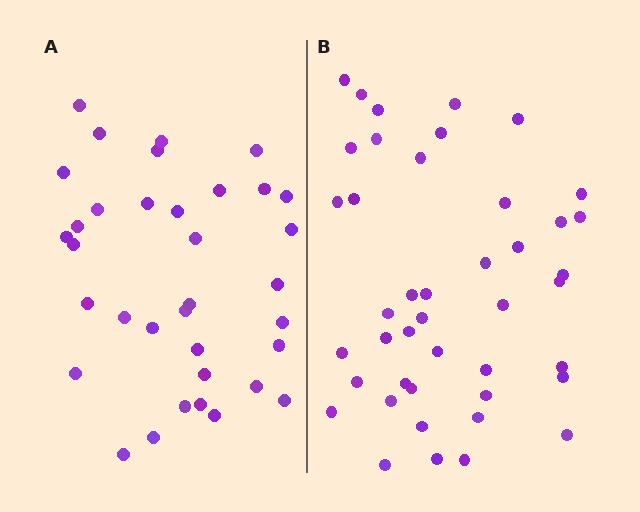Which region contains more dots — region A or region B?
Region B (the right region) has more dots.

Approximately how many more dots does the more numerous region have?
Region B has roughly 8 or so more dots than region A.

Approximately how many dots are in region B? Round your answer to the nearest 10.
About 40 dots. (The exact count is 43, which rounds to 40.)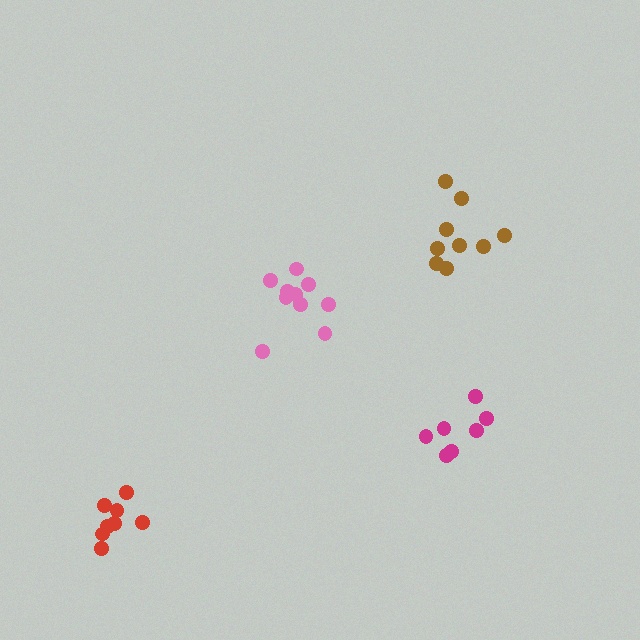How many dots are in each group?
Group 1: 10 dots, Group 2: 8 dots, Group 3: 7 dots, Group 4: 9 dots (34 total).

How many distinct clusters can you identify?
There are 4 distinct clusters.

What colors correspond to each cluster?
The clusters are colored: pink, red, magenta, brown.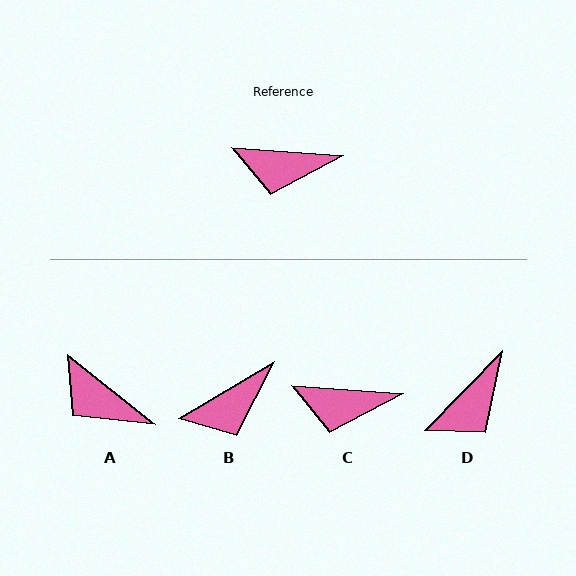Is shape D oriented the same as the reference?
No, it is off by about 50 degrees.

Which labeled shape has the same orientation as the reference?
C.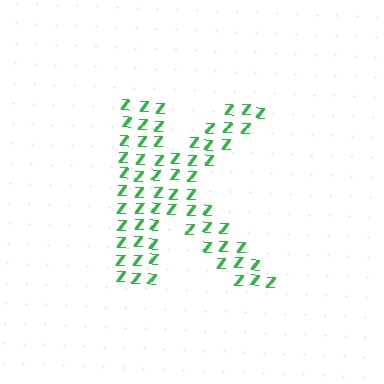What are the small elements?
The small elements are letter Z's.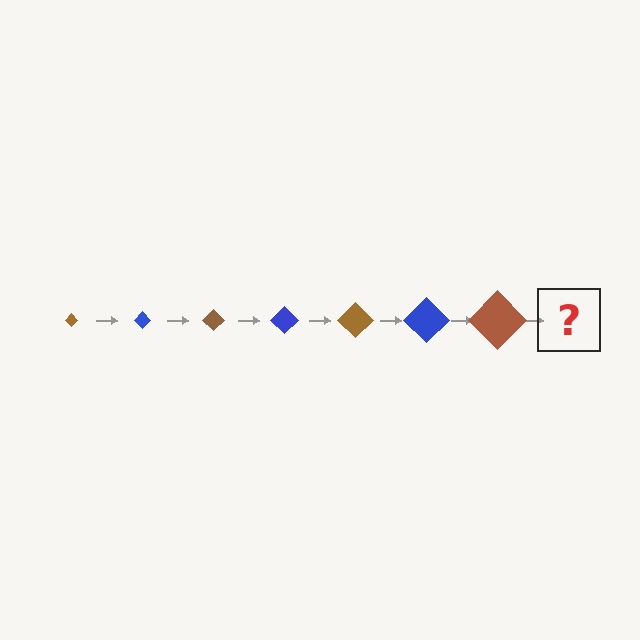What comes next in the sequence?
The next element should be a blue diamond, larger than the previous one.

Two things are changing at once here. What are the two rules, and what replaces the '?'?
The two rules are that the diamond grows larger each step and the color cycles through brown and blue. The '?' should be a blue diamond, larger than the previous one.